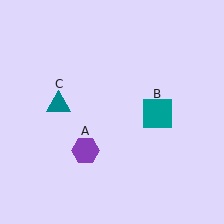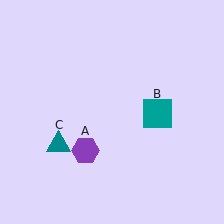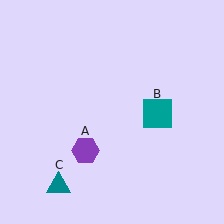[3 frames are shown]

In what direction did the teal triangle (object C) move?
The teal triangle (object C) moved down.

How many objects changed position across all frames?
1 object changed position: teal triangle (object C).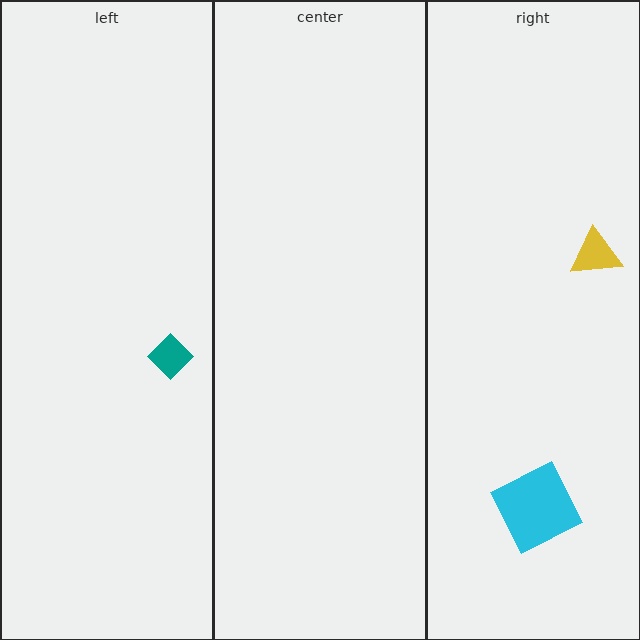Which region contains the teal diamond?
The left region.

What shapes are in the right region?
The yellow triangle, the cyan square.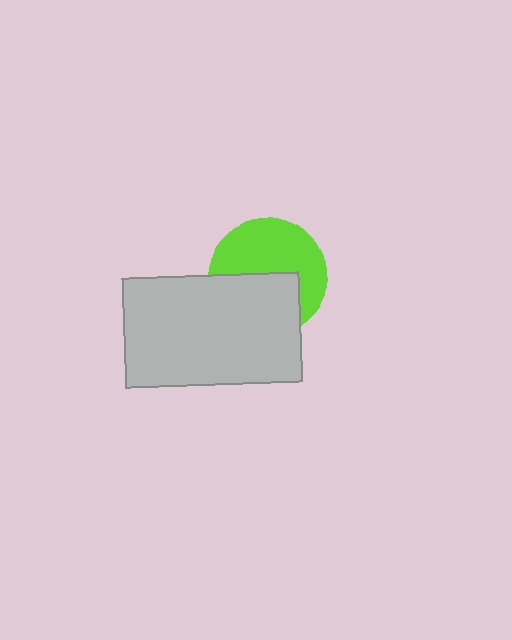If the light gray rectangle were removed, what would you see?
You would see the complete lime circle.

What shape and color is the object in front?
The object in front is a light gray rectangle.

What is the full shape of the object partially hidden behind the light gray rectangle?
The partially hidden object is a lime circle.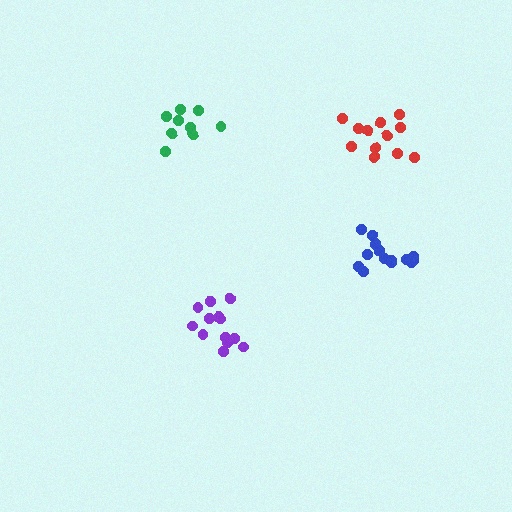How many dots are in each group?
Group 1: 13 dots, Group 2: 9 dots, Group 3: 12 dots, Group 4: 14 dots (48 total).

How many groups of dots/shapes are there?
There are 4 groups.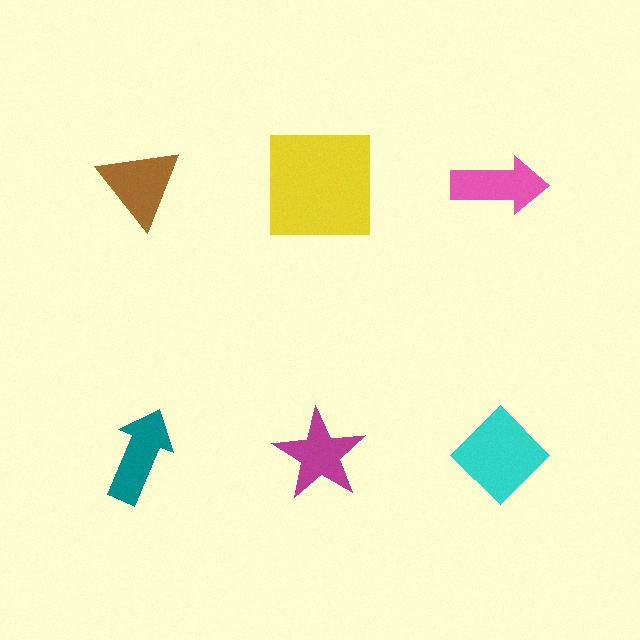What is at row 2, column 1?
A teal arrow.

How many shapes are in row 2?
3 shapes.